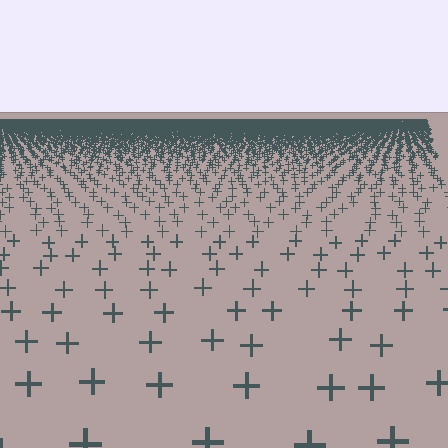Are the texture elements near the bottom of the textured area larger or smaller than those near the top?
Larger. Near the bottom, elements are closer to the viewer and appear at a bigger on-screen size.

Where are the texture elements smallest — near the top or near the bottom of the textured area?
Near the top.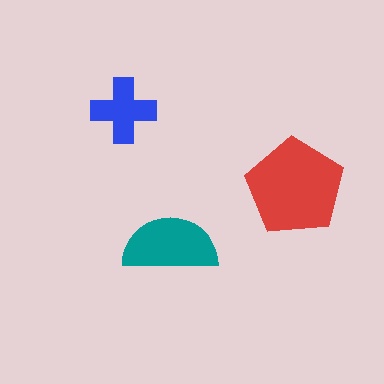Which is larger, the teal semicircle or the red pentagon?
The red pentagon.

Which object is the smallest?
The blue cross.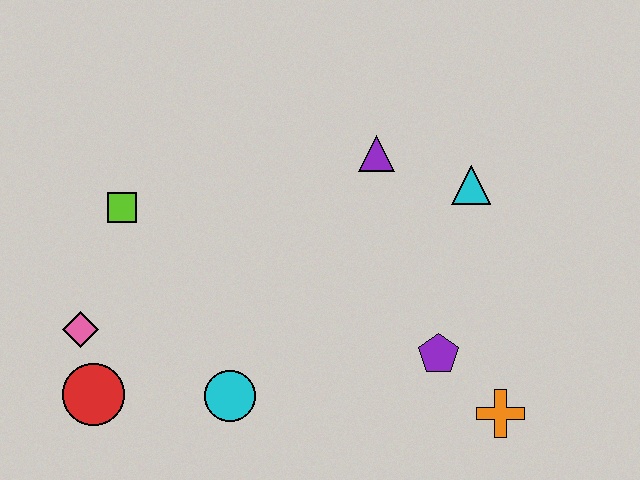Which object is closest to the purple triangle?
The cyan triangle is closest to the purple triangle.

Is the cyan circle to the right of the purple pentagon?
No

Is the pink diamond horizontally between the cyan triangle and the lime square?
No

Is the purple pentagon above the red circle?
Yes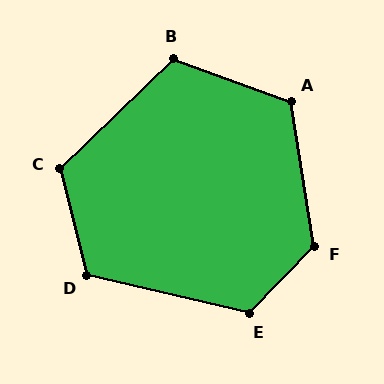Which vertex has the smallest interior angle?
B, at approximately 116 degrees.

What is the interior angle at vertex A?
Approximately 119 degrees (obtuse).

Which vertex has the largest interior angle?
F, at approximately 126 degrees.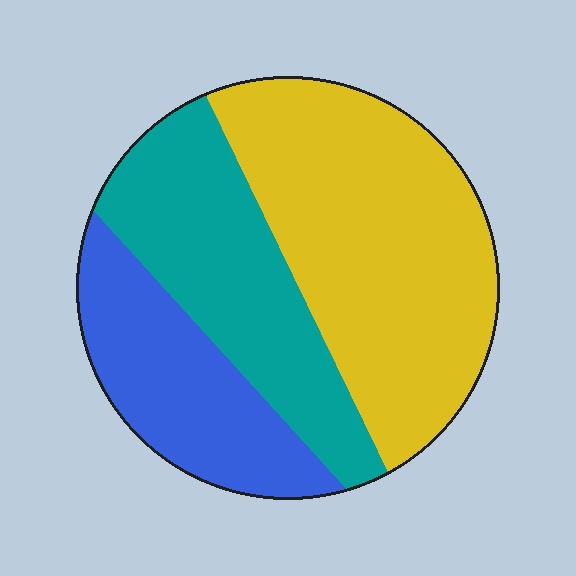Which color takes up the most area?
Yellow, at roughly 45%.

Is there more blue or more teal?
Teal.